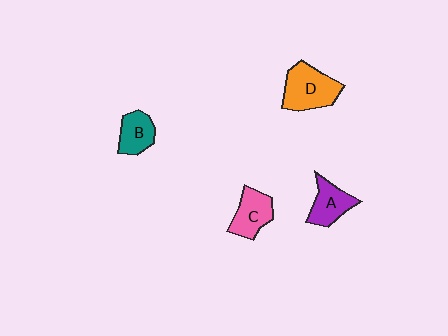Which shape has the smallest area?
Shape B (teal).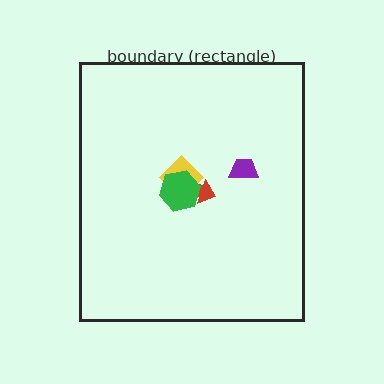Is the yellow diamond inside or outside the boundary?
Inside.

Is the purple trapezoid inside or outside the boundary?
Inside.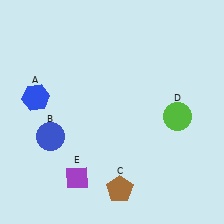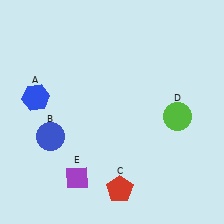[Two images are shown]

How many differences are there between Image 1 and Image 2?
There is 1 difference between the two images.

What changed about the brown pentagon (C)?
In Image 1, C is brown. In Image 2, it changed to red.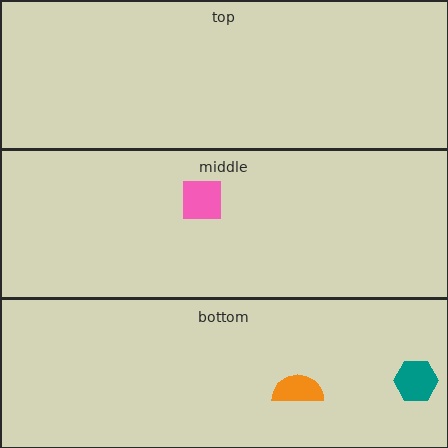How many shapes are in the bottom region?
2.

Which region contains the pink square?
The middle region.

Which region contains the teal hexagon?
The bottom region.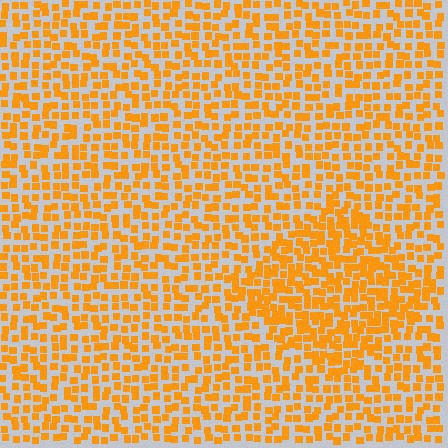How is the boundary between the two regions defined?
The boundary is defined by a change in element density (approximately 1.6x ratio). All elements are the same color, size, and shape.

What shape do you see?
I see a diamond.